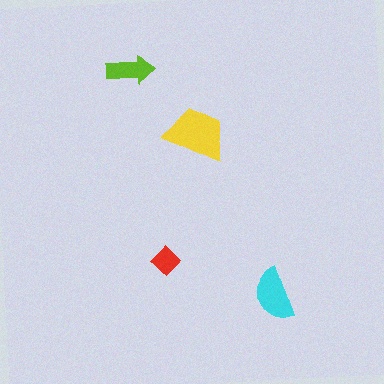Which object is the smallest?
The red diamond.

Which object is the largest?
The yellow trapezoid.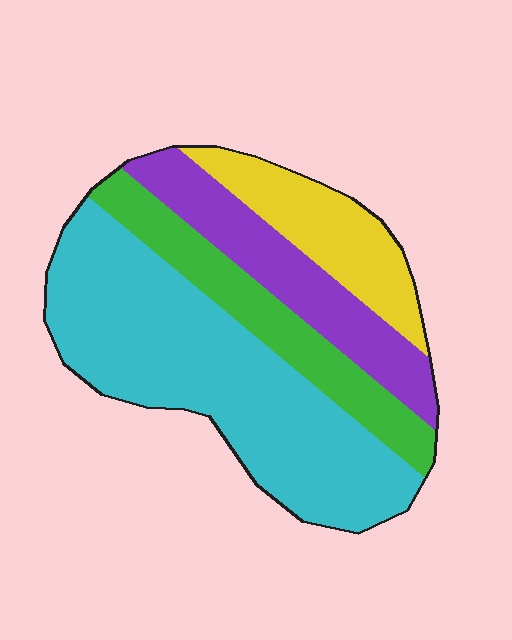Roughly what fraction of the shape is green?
Green takes up between a sixth and a third of the shape.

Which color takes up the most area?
Cyan, at roughly 50%.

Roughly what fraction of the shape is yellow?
Yellow takes up about one sixth (1/6) of the shape.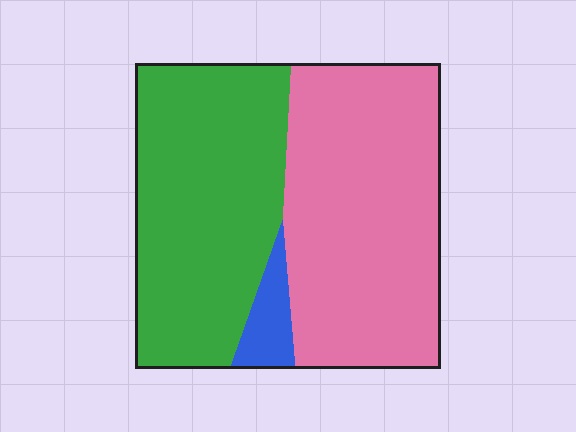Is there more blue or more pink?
Pink.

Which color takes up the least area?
Blue, at roughly 5%.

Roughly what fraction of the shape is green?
Green covers 45% of the shape.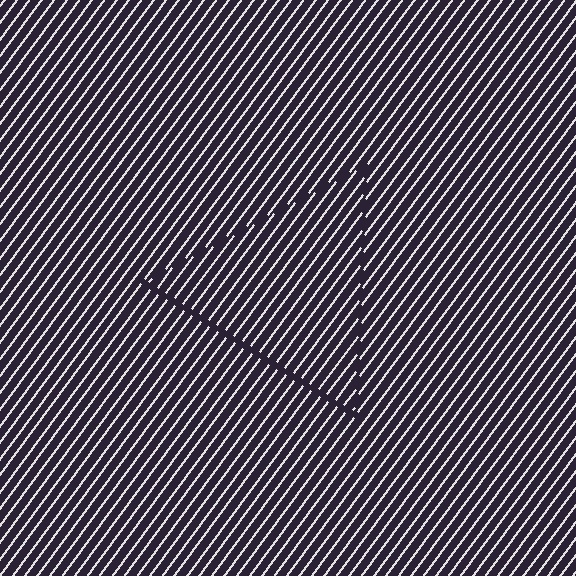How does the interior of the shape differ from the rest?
The interior of the shape contains the same grating, shifted by half a period — the contour is defined by the phase discontinuity where line-ends from the inner and outer gratings abut.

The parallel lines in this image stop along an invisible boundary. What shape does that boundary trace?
An illusory triangle. The interior of the shape contains the same grating, shifted by half a period — the contour is defined by the phase discontinuity where line-ends from the inner and outer gratings abut.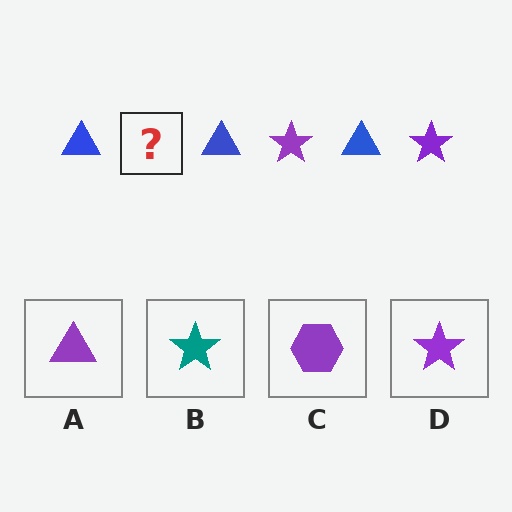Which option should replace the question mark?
Option D.